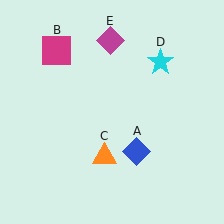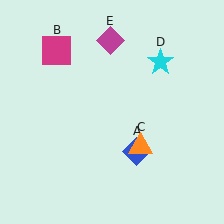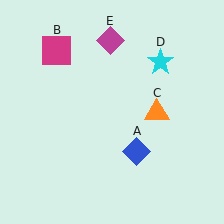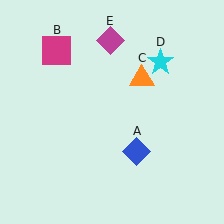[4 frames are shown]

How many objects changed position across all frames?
1 object changed position: orange triangle (object C).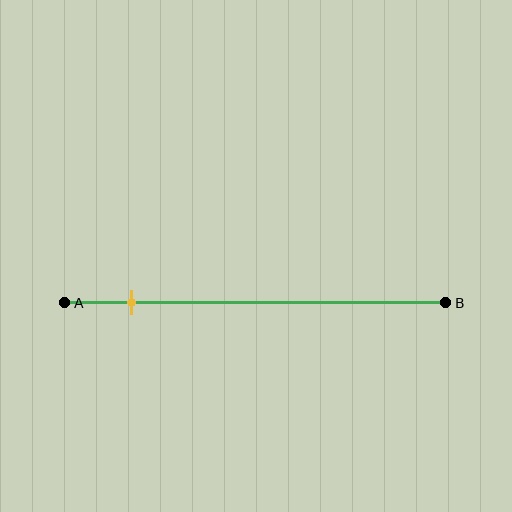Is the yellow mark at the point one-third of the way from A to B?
No, the mark is at about 20% from A, not at the 33% one-third point.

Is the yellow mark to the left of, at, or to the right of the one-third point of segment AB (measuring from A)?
The yellow mark is to the left of the one-third point of segment AB.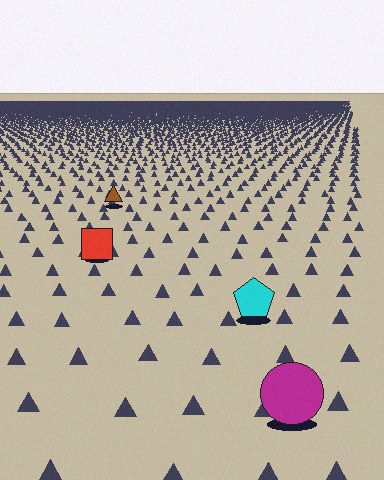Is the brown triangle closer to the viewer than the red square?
No. The red square is closer — you can tell from the texture gradient: the ground texture is coarser near it.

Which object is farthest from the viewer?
The brown triangle is farthest from the viewer. It appears smaller and the ground texture around it is denser.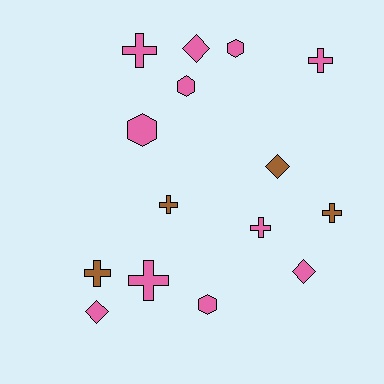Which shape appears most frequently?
Cross, with 7 objects.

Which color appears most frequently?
Pink, with 11 objects.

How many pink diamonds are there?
There are 3 pink diamonds.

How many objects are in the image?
There are 15 objects.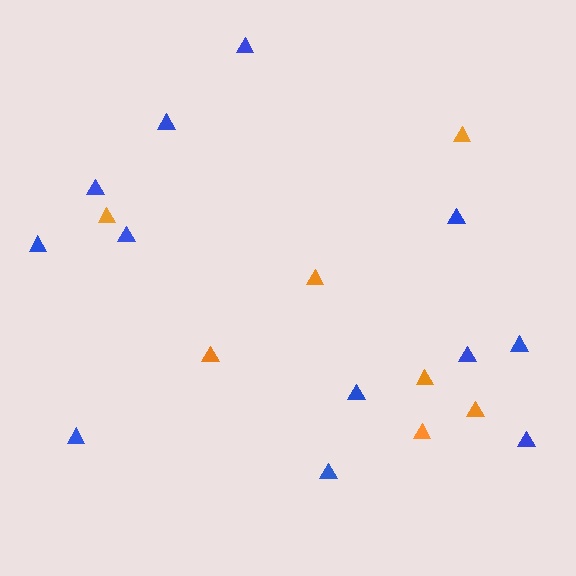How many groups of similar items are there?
There are 2 groups: one group of blue triangles (12) and one group of orange triangles (7).